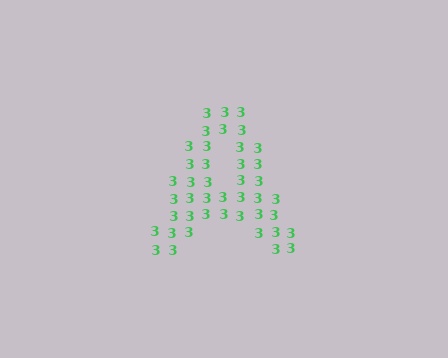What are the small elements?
The small elements are digit 3's.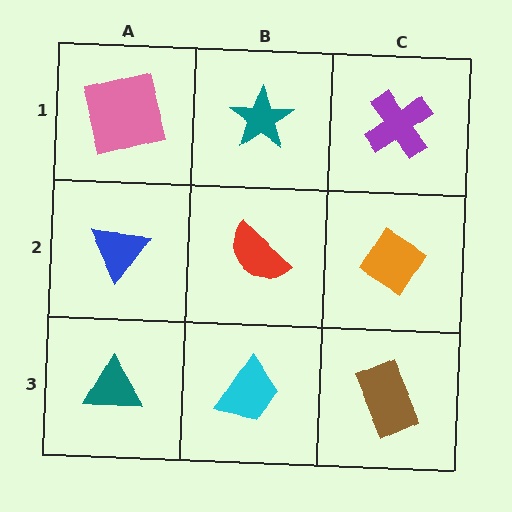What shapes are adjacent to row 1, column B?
A red semicircle (row 2, column B), a pink square (row 1, column A), a purple cross (row 1, column C).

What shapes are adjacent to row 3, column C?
An orange diamond (row 2, column C), a cyan trapezoid (row 3, column B).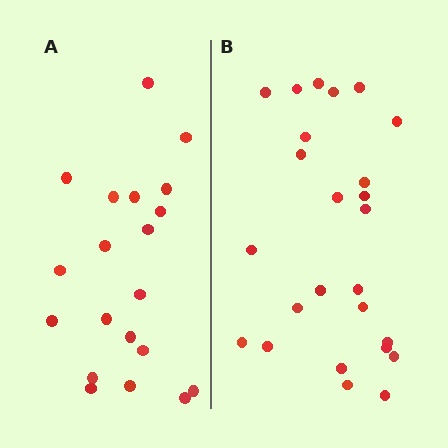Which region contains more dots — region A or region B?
Region B (the right region) has more dots.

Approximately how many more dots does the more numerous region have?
Region B has about 5 more dots than region A.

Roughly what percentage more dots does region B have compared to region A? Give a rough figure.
About 25% more.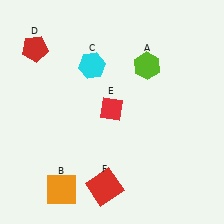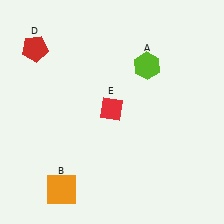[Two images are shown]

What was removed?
The red square (F), the cyan hexagon (C) were removed in Image 2.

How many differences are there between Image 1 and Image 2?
There are 2 differences between the two images.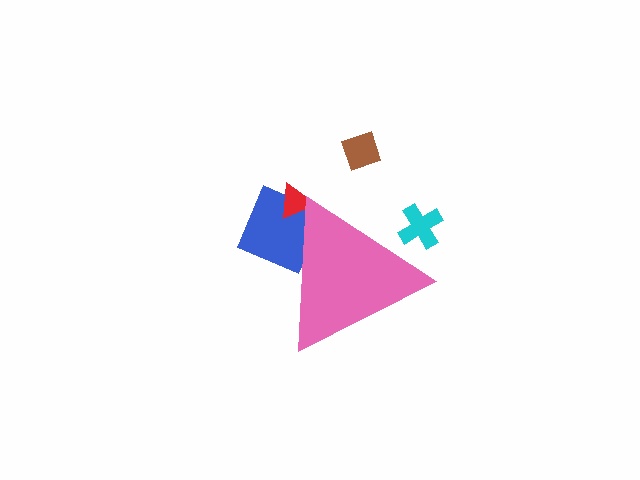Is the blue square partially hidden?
Yes, the blue square is partially hidden behind the pink triangle.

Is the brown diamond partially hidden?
No, the brown diamond is fully visible.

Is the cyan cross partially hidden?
Yes, the cyan cross is partially hidden behind the pink triangle.